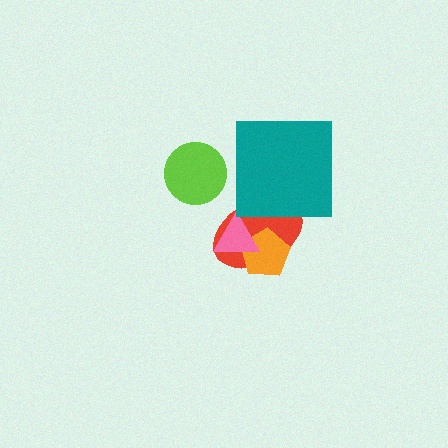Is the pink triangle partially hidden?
No, no other shape covers it.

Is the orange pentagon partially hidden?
Yes, it is partially covered by another shape.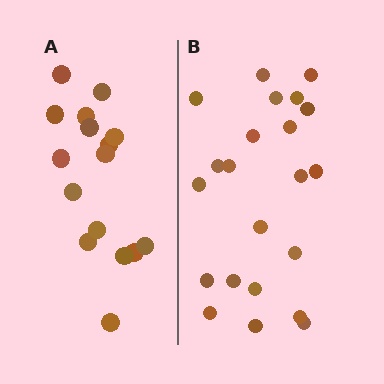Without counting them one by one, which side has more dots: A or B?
Region B (the right region) has more dots.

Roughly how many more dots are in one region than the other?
Region B has about 6 more dots than region A.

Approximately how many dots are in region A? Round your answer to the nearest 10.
About 20 dots. (The exact count is 16, which rounds to 20.)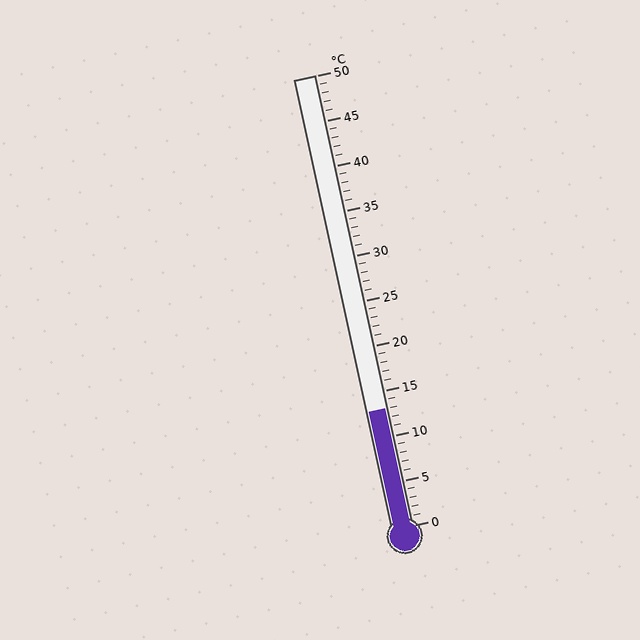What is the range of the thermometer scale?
The thermometer scale ranges from 0°C to 50°C.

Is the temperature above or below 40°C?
The temperature is below 40°C.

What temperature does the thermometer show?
The thermometer shows approximately 13°C.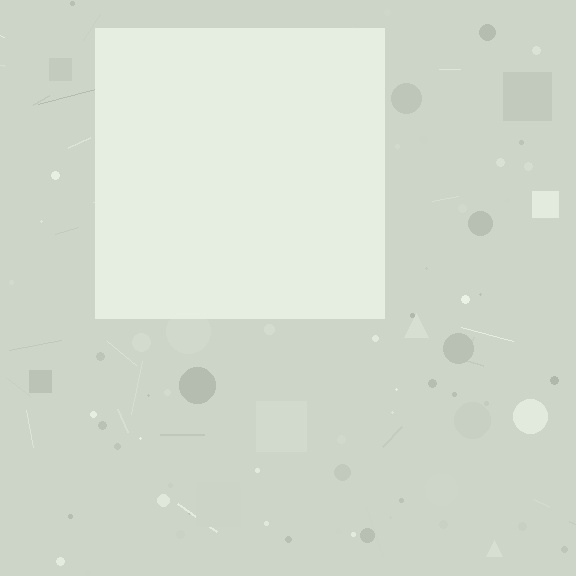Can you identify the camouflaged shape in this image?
The camouflaged shape is a square.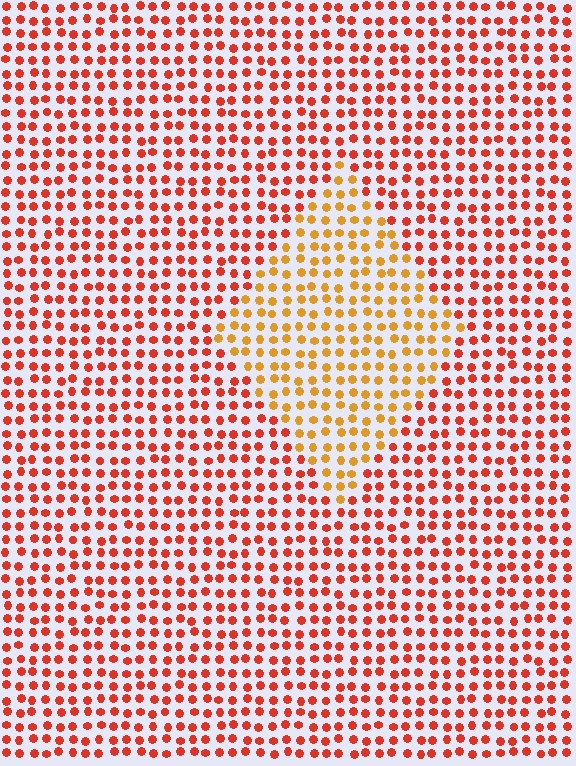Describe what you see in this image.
The image is filled with small red elements in a uniform arrangement. A diamond-shaped region is visible where the elements are tinted to a slightly different hue, forming a subtle color boundary.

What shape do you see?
I see a diamond.